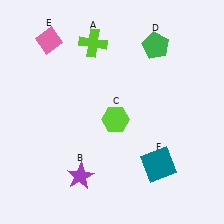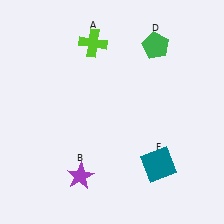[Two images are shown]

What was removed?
The lime hexagon (C), the pink diamond (E) were removed in Image 2.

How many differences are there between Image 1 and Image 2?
There are 2 differences between the two images.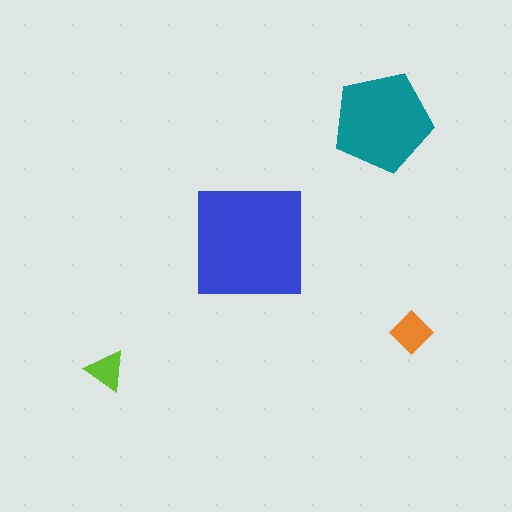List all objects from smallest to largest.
The lime triangle, the orange diamond, the teal pentagon, the blue square.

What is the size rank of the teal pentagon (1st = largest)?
2nd.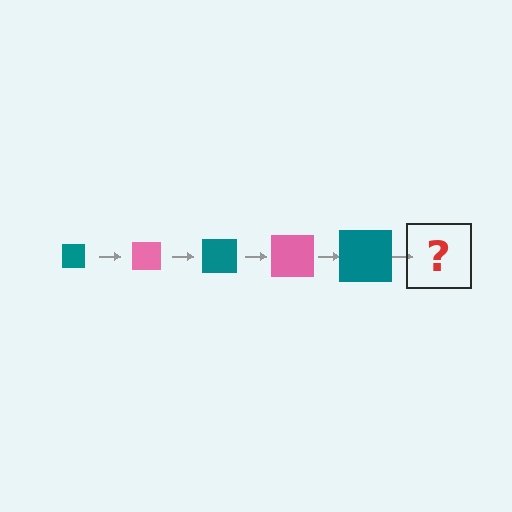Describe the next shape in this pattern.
It should be a pink square, larger than the previous one.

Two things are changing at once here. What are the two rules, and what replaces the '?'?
The two rules are that the square grows larger each step and the color cycles through teal and pink. The '?' should be a pink square, larger than the previous one.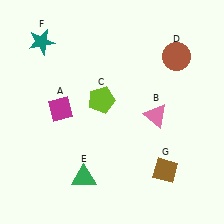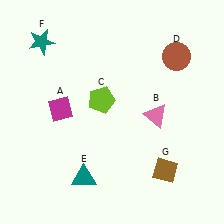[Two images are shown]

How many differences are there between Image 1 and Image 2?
There is 1 difference between the two images.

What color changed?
The triangle (E) changed from green in Image 1 to teal in Image 2.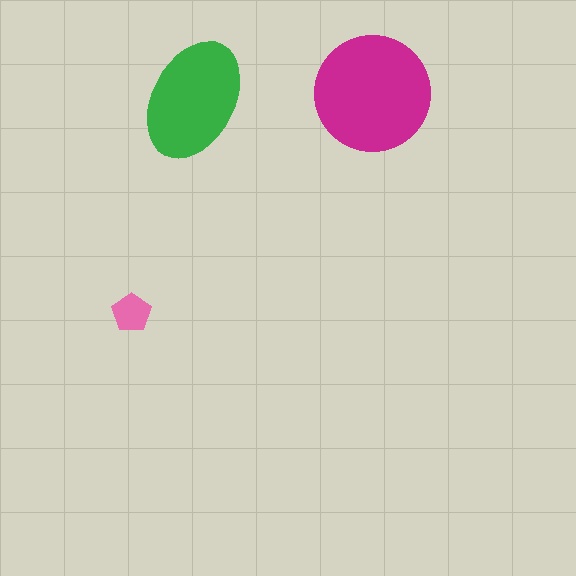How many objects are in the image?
There are 3 objects in the image.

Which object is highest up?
The magenta circle is topmost.